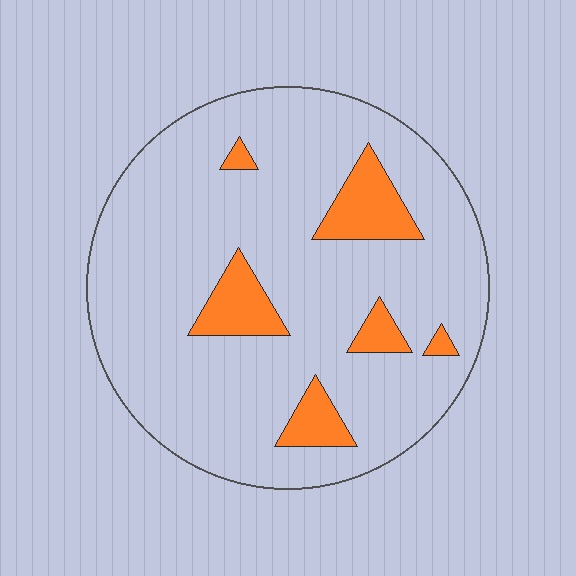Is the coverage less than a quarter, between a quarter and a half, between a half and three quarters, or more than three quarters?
Less than a quarter.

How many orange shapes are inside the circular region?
6.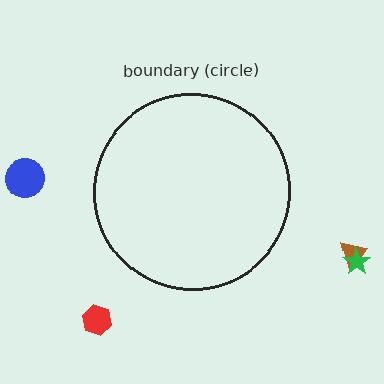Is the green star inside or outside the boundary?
Outside.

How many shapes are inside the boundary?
0 inside, 4 outside.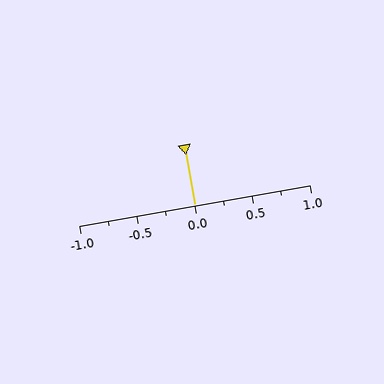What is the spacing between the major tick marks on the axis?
The major ticks are spaced 0.5 apart.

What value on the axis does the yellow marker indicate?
The marker indicates approximately 0.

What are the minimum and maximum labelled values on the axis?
The axis runs from -1.0 to 1.0.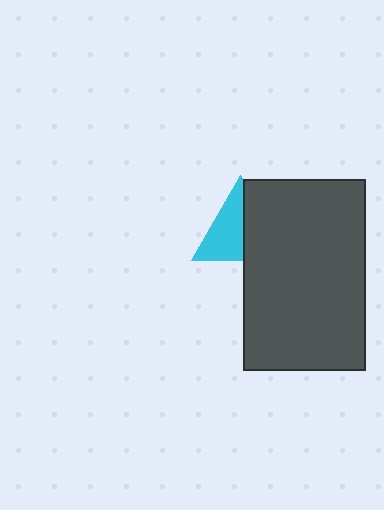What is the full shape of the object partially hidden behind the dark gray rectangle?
The partially hidden object is a cyan triangle.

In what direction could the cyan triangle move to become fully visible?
The cyan triangle could move left. That would shift it out from behind the dark gray rectangle entirely.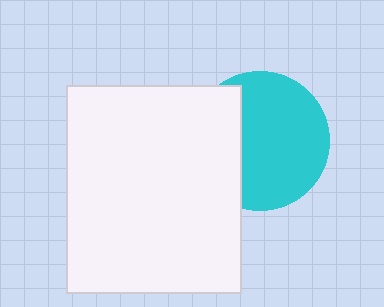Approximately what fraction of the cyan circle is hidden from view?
Roughly 32% of the cyan circle is hidden behind the white rectangle.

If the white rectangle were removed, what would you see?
You would see the complete cyan circle.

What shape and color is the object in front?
The object in front is a white rectangle.